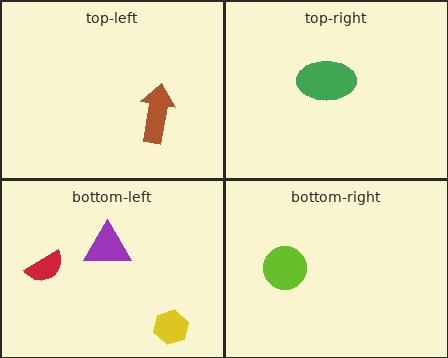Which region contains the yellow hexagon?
The bottom-left region.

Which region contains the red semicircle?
The bottom-left region.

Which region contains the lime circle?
The bottom-right region.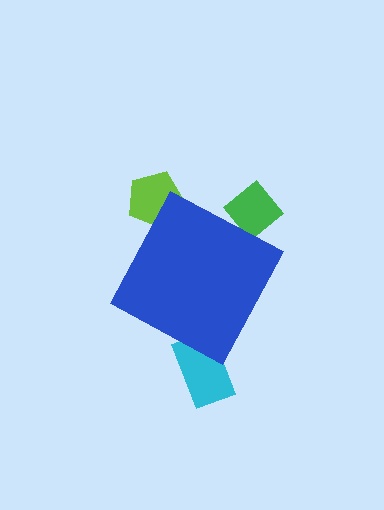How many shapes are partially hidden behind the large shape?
3 shapes are partially hidden.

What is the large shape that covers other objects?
A blue diamond.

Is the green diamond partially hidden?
Yes, the green diamond is partially hidden behind the blue diamond.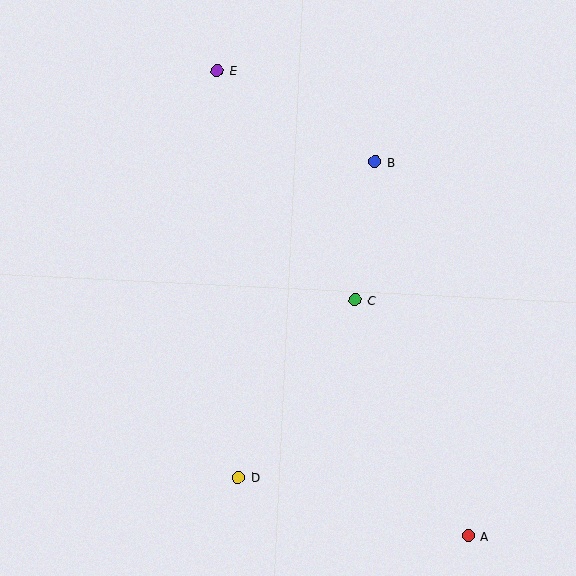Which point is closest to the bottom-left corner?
Point D is closest to the bottom-left corner.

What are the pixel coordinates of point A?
Point A is at (468, 536).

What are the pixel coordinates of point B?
Point B is at (375, 162).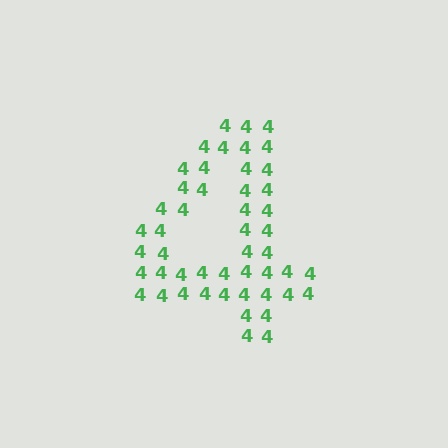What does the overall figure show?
The overall figure shows the digit 4.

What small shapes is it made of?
It is made of small digit 4's.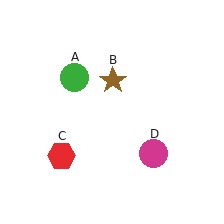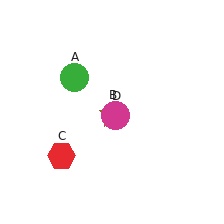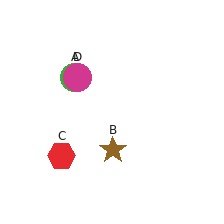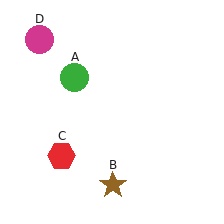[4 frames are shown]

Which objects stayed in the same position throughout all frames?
Green circle (object A) and red hexagon (object C) remained stationary.